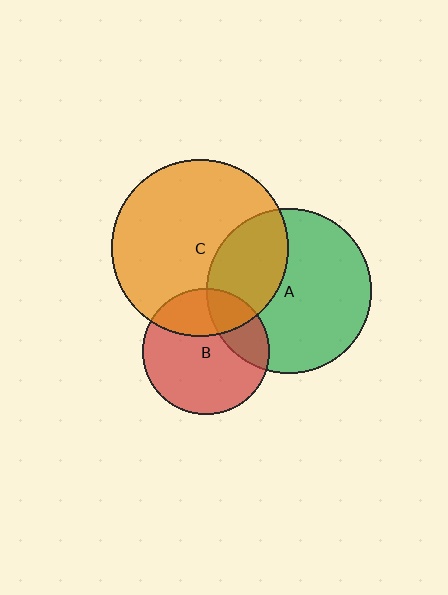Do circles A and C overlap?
Yes.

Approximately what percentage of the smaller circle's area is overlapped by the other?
Approximately 35%.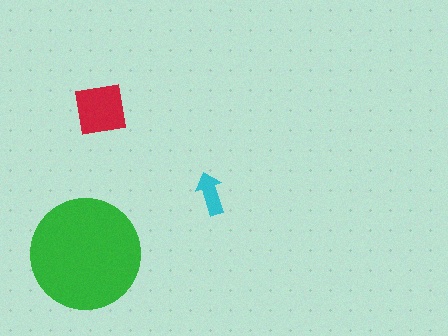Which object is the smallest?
The cyan arrow.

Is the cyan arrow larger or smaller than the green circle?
Smaller.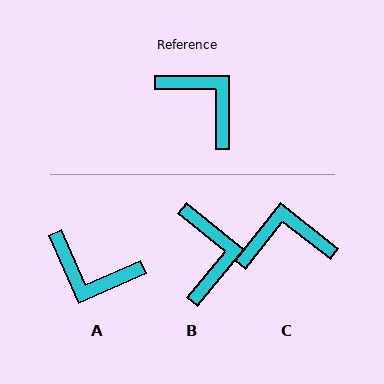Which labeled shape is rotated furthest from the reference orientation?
A, about 156 degrees away.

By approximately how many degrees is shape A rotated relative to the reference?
Approximately 156 degrees clockwise.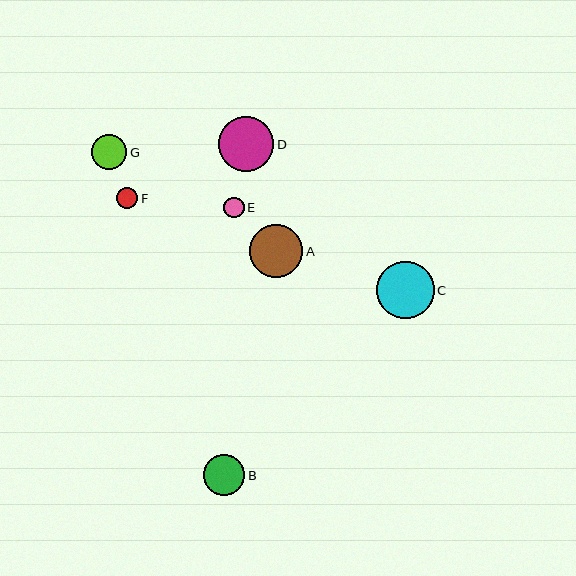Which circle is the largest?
Circle C is the largest with a size of approximately 57 pixels.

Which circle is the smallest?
Circle E is the smallest with a size of approximately 21 pixels.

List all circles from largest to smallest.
From largest to smallest: C, D, A, B, G, F, E.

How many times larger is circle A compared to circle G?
Circle A is approximately 1.5 times the size of circle G.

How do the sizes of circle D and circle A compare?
Circle D and circle A are approximately the same size.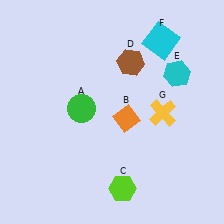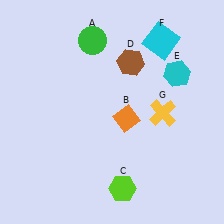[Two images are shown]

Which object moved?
The green circle (A) moved up.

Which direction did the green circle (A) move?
The green circle (A) moved up.